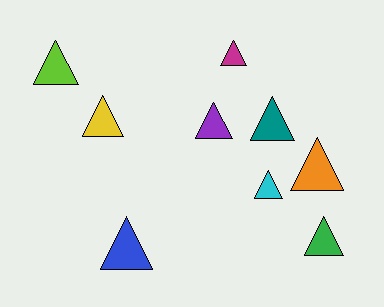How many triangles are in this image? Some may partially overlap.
There are 9 triangles.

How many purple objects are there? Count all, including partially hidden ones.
There is 1 purple object.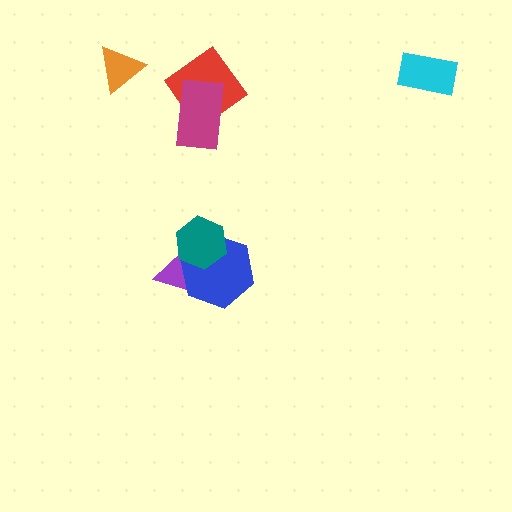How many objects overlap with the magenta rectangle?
1 object overlaps with the magenta rectangle.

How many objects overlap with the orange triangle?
0 objects overlap with the orange triangle.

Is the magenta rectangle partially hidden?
No, no other shape covers it.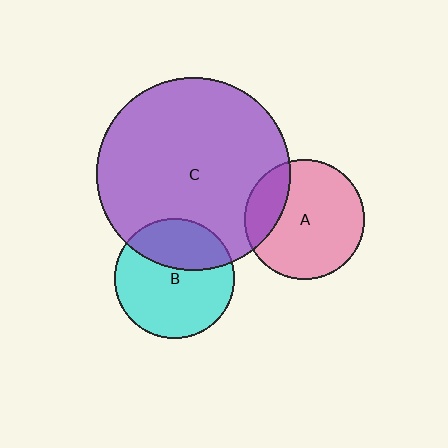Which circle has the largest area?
Circle C (purple).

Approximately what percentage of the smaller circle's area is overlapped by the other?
Approximately 20%.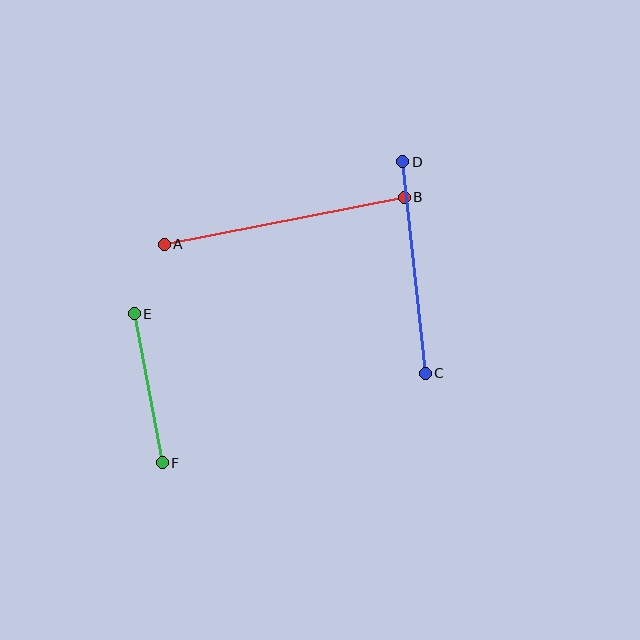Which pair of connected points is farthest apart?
Points A and B are farthest apart.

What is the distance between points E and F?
The distance is approximately 151 pixels.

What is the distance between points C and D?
The distance is approximately 212 pixels.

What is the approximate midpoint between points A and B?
The midpoint is at approximately (284, 221) pixels.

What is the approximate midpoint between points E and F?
The midpoint is at approximately (148, 388) pixels.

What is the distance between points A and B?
The distance is approximately 244 pixels.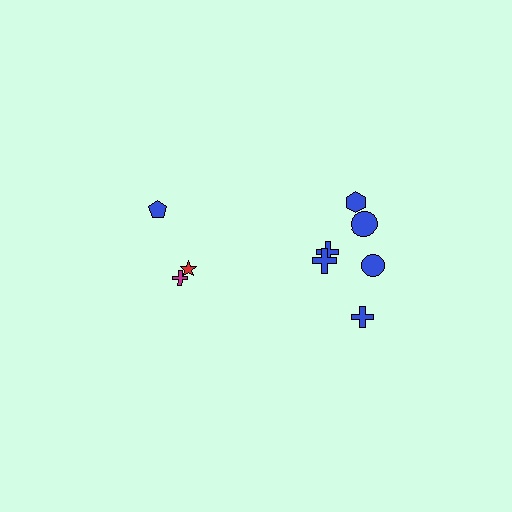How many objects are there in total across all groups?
There are 9 objects.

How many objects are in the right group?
There are 6 objects.